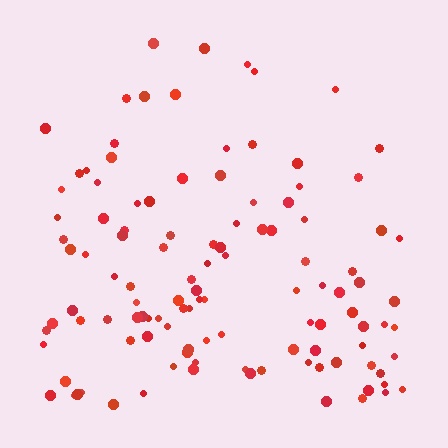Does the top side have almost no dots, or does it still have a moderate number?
Still a moderate number, just noticeably fewer than the bottom.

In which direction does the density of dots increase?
From top to bottom, with the bottom side densest.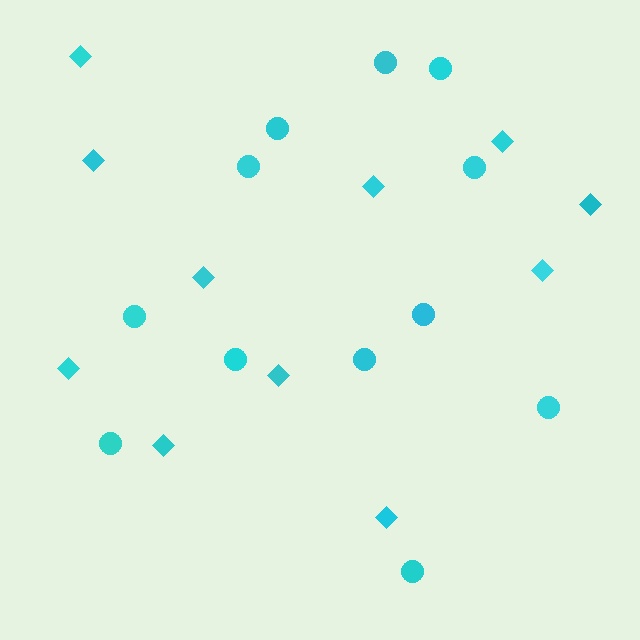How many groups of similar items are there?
There are 2 groups: one group of circles (12) and one group of diamonds (11).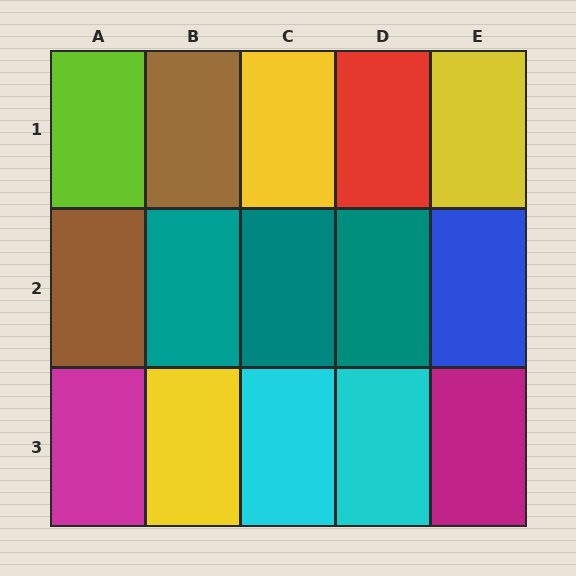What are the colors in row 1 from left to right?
Lime, brown, yellow, red, yellow.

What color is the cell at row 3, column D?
Cyan.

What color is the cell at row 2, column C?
Teal.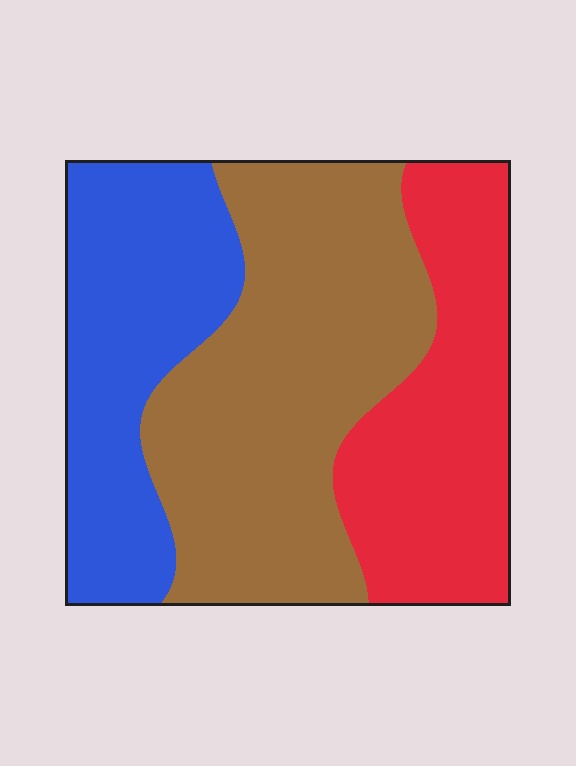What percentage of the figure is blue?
Blue takes up about one quarter (1/4) of the figure.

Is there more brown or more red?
Brown.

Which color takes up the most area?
Brown, at roughly 45%.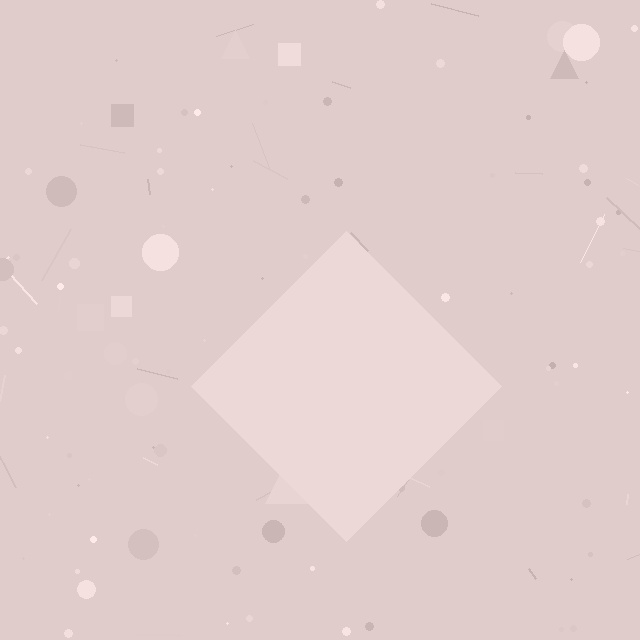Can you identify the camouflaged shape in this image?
The camouflaged shape is a diamond.